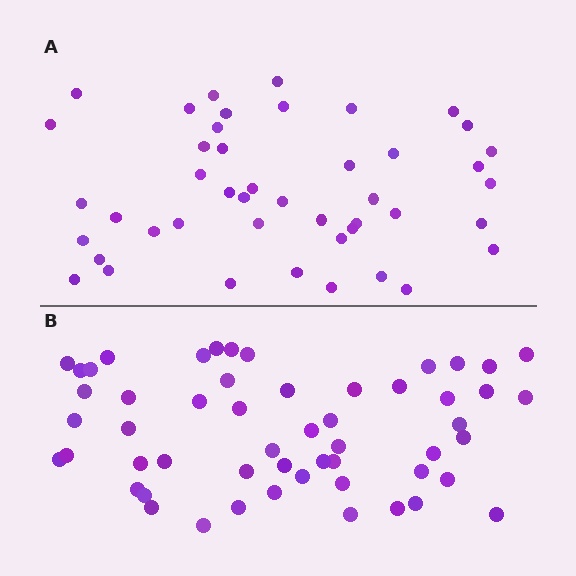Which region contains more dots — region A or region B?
Region B (the bottom region) has more dots.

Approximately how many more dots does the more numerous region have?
Region B has roughly 8 or so more dots than region A.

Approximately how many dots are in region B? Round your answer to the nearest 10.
About 50 dots. (The exact count is 54, which rounds to 50.)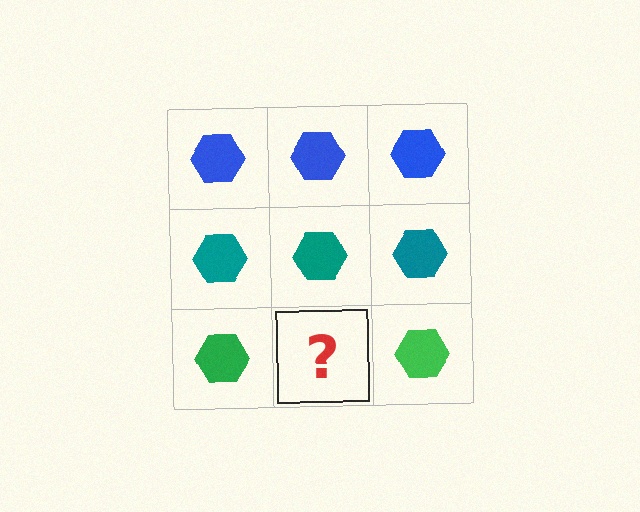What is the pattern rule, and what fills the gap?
The rule is that each row has a consistent color. The gap should be filled with a green hexagon.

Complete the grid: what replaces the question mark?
The question mark should be replaced with a green hexagon.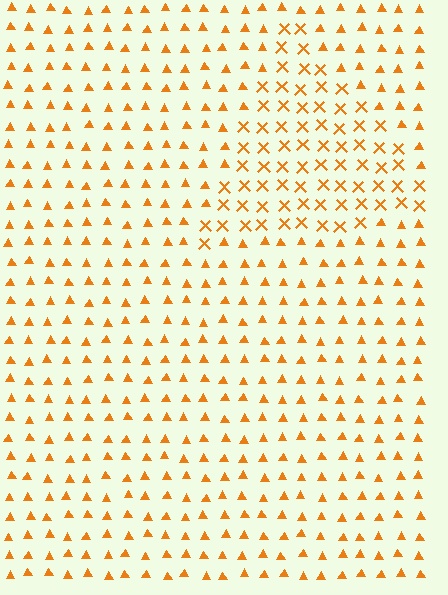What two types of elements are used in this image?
The image uses X marks inside the triangle region and triangles outside it.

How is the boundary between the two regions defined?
The boundary is defined by a change in element shape: X marks inside vs. triangles outside. All elements share the same color and spacing.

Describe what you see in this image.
The image is filled with small orange elements arranged in a uniform grid. A triangle-shaped region contains X marks, while the surrounding area contains triangles. The boundary is defined purely by the change in element shape.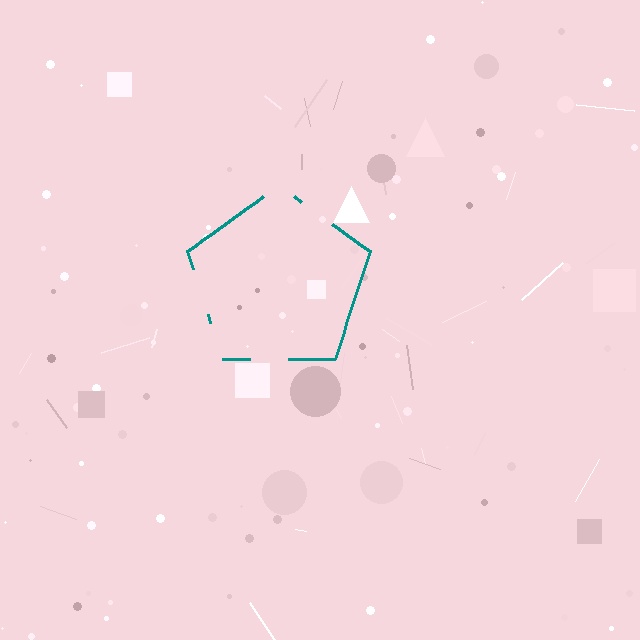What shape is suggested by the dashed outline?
The dashed outline suggests a pentagon.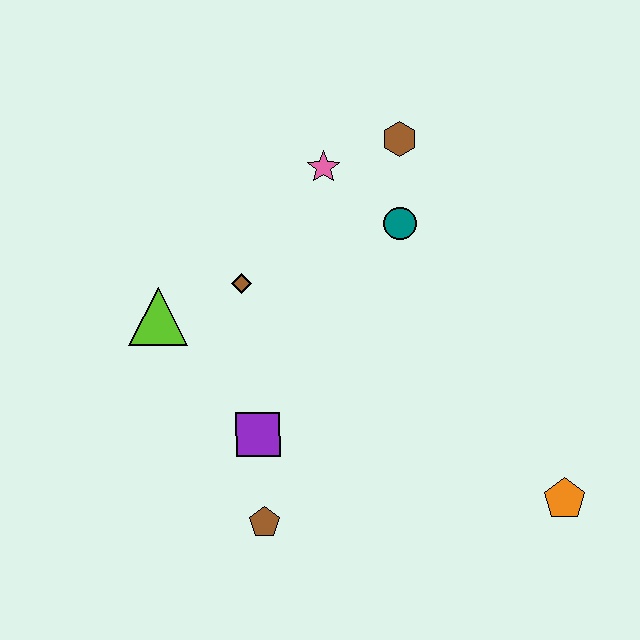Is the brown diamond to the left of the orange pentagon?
Yes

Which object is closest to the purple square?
The brown pentagon is closest to the purple square.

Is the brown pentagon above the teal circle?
No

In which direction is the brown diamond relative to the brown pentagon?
The brown diamond is above the brown pentagon.